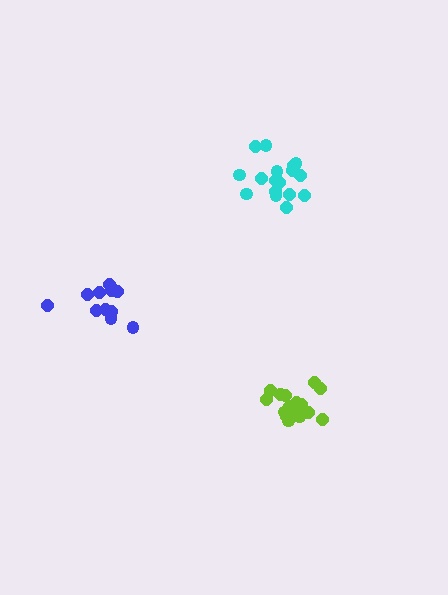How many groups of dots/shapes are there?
There are 3 groups.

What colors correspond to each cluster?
The clusters are colored: lime, cyan, blue.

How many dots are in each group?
Group 1: 18 dots, Group 2: 18 dots, Group 3: 13 dots (49 total).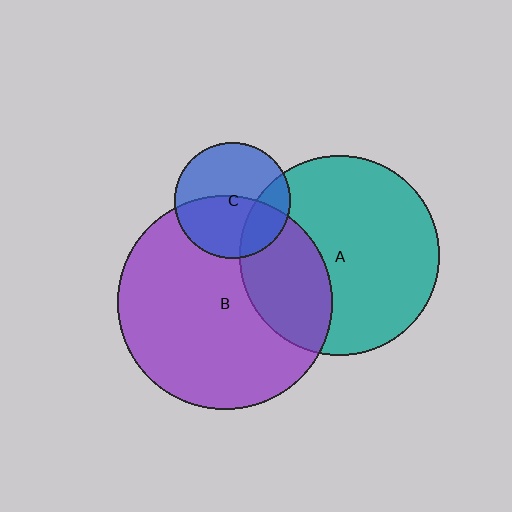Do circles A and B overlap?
Yes.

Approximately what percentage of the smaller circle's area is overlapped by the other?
Approximately 30%.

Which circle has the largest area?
Circle B (purple).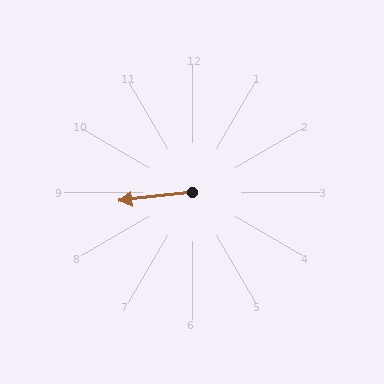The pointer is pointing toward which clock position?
Roughly 9 o'clock.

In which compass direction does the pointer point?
West.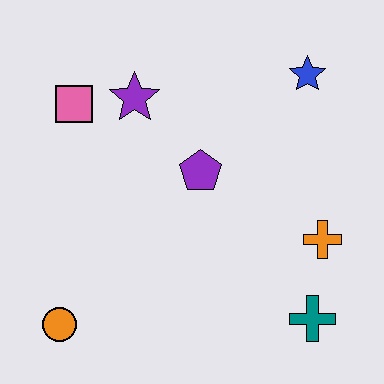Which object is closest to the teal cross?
The orange cross is closest to the teal cross.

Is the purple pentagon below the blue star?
Yes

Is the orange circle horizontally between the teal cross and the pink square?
No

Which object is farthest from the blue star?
The orange circle is farthest from the blue star.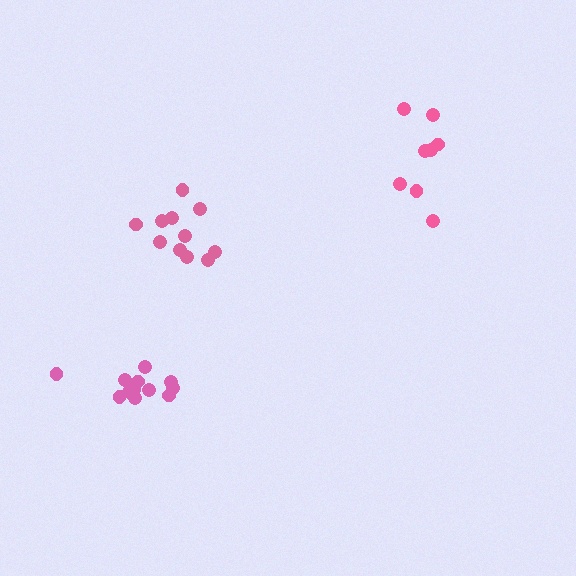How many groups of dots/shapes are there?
There are 3 groups.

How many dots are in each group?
Group 1: 8 dots, Group 2: 12 dots, Group 3: 11 dots (31 total).